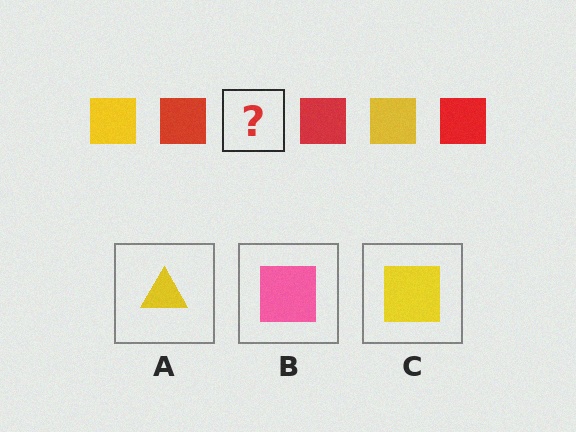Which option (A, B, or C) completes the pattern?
C.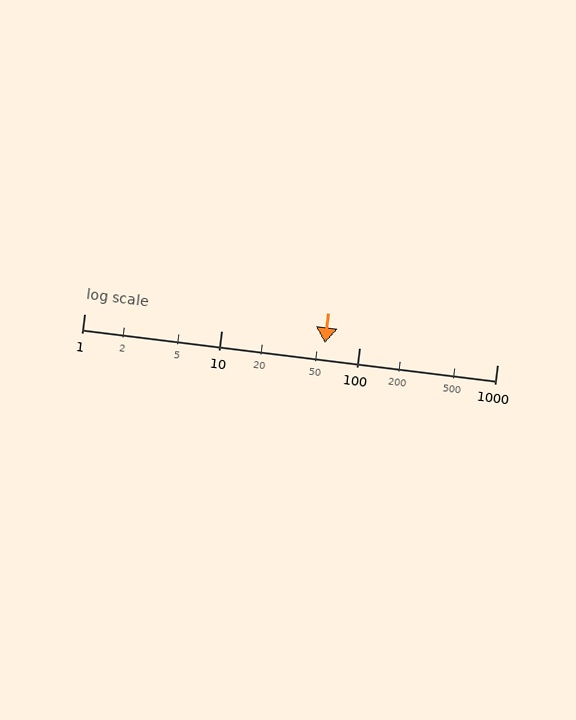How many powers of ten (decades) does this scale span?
The scale spans 3 decades, from 1 to 1000.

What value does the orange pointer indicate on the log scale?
The pointer indicates approximately 56.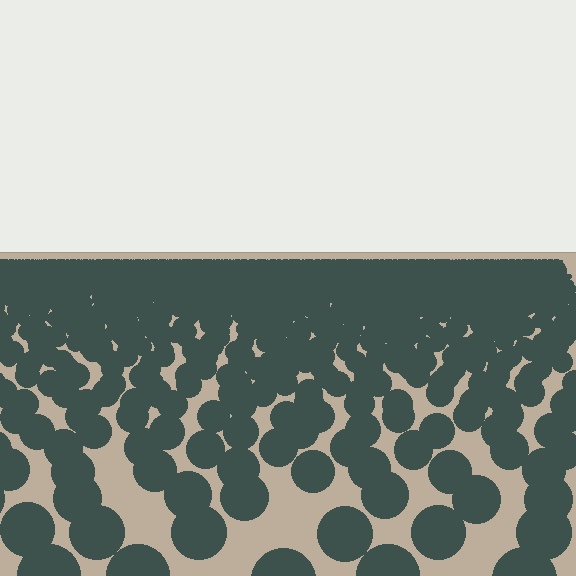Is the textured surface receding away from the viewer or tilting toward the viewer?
The surface is receding away from the viewer. Texture elements get smaller and denser toward the top.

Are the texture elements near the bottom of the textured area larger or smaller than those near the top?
Larger. Near the bottom, elements are closer to the viewer and appear at a bigger on-screen size.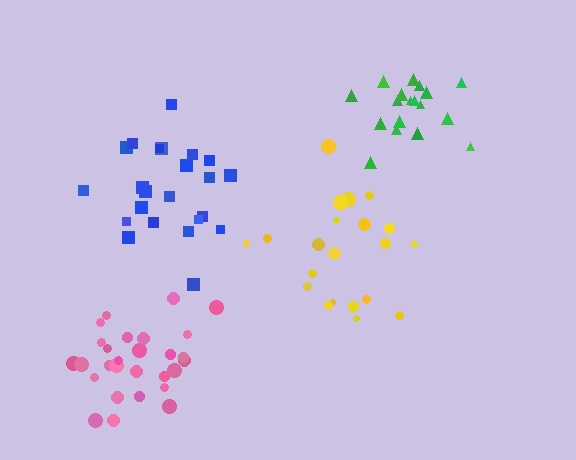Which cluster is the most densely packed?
Pink.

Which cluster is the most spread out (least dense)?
Blue.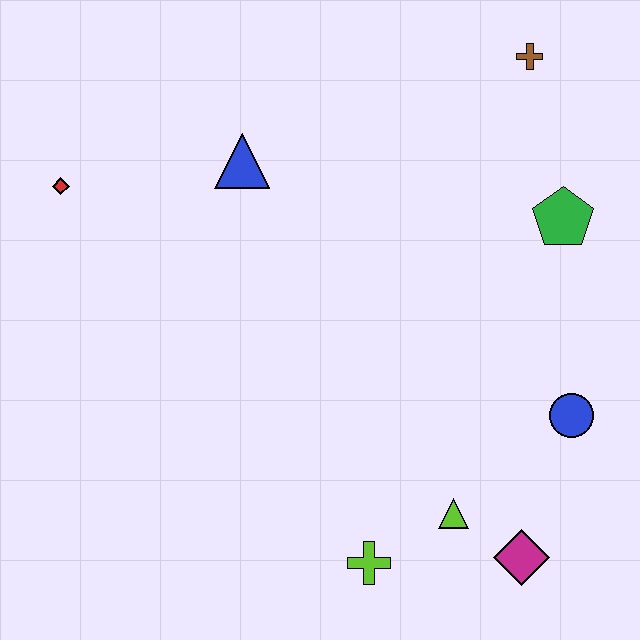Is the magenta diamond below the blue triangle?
Yes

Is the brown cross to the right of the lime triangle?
Yes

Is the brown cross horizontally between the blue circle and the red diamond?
Yes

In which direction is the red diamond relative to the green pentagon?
The red diamond is to the left of the green pentagon.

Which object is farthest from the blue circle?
The red diamond is farthest from the blue circle.